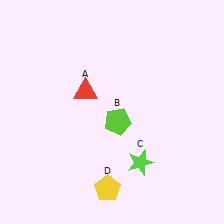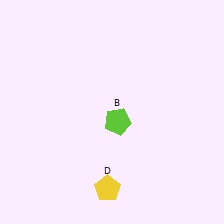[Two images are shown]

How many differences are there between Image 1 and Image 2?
There are 2 differences between the two images.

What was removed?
The red triangle (A), the lime star (C) were removed in Image 2.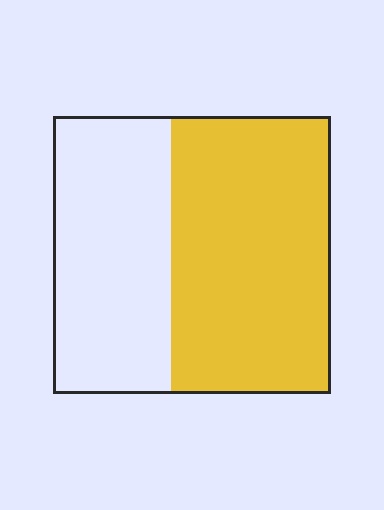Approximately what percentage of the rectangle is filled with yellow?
Approximately 60%.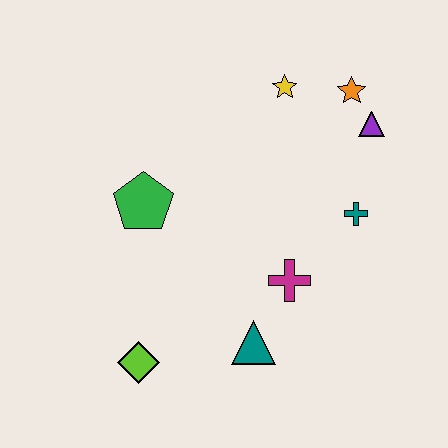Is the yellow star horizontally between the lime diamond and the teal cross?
Yes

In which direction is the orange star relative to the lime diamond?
The orange star is above the lime diamond.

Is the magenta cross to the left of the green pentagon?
No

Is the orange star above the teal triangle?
Yes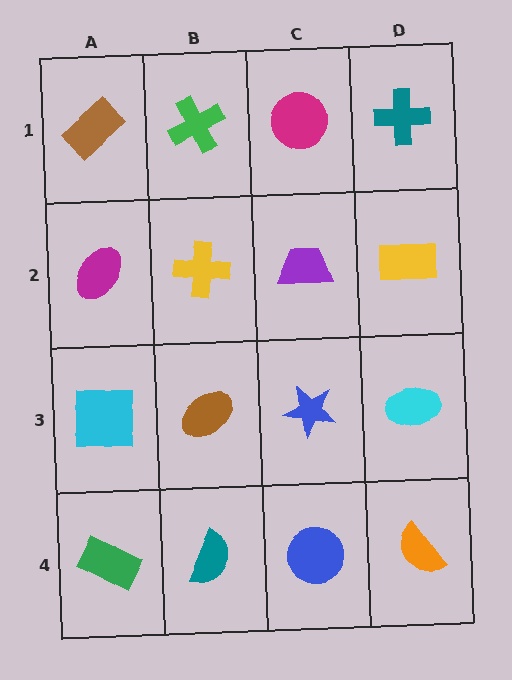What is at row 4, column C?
A blue circle.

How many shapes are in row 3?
4 shapes.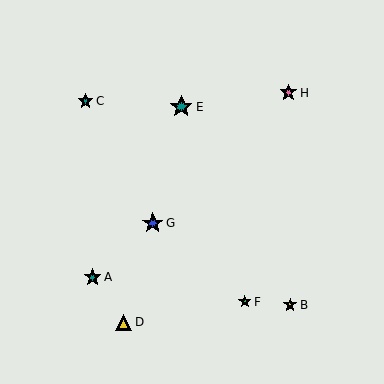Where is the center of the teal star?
The center of the teal star is at (181, 107).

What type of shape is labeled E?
Shape E is a teal star.